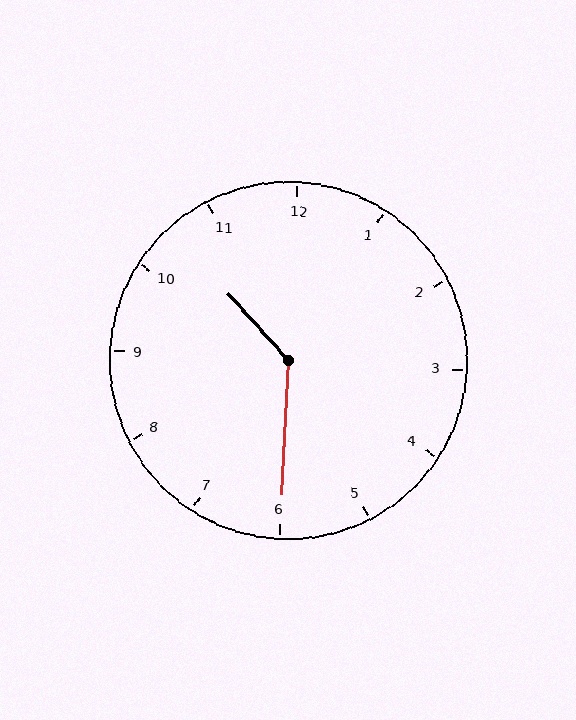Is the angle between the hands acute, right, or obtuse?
It is obtuse.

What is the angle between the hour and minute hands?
Approximately 135 degrees.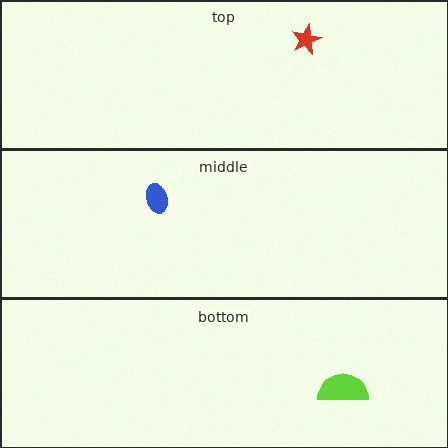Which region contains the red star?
The top region.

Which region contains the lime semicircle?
The bottom region.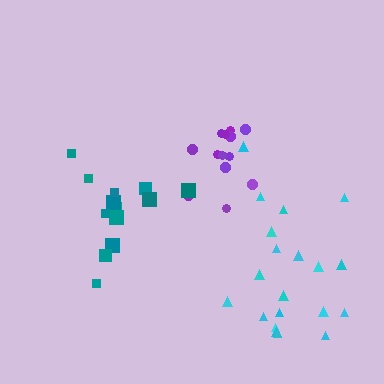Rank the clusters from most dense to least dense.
purple, teal, cyan.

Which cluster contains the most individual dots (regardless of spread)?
Cyan (20).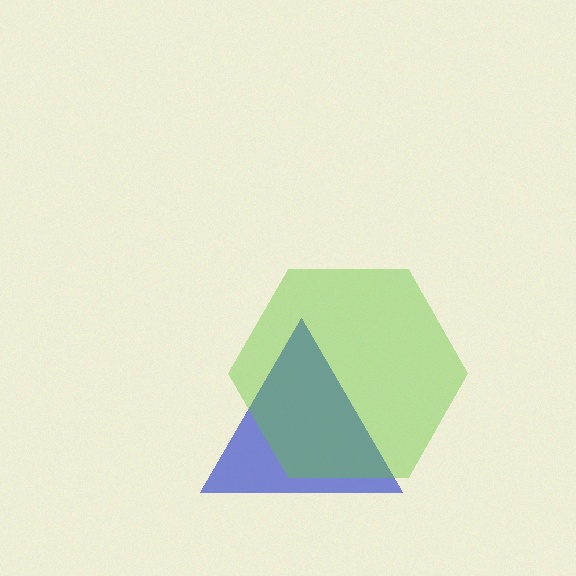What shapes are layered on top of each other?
The layered shapes are: a blue triangle, a lime hexagon.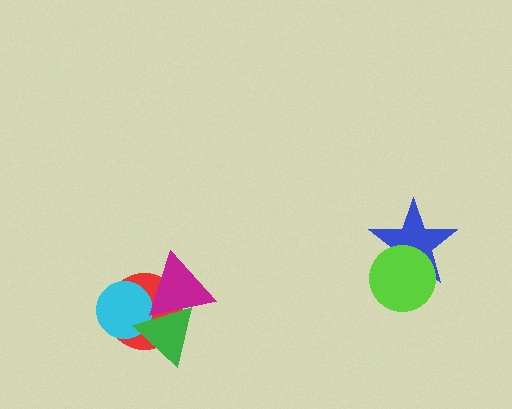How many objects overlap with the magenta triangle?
3 objects overlap with the magenta triangle.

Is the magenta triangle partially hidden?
No, no other shape covers it.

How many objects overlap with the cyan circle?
3 objects overlap with the cyan circle.